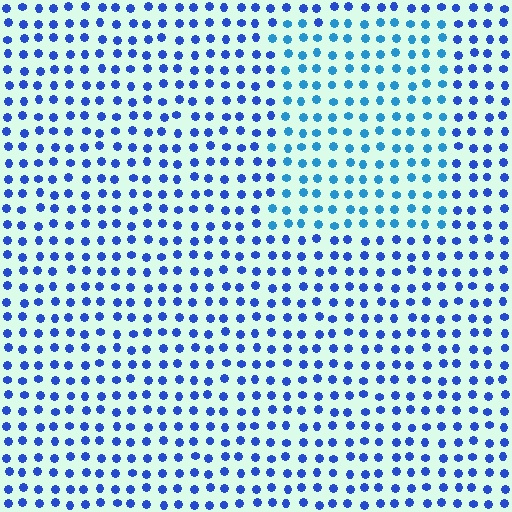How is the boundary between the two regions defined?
The boundary is defined purely by a slight shift in hue (about 27 degrees). Spacing, size, and orientation are identical on both sides.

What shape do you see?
I see a rectangle.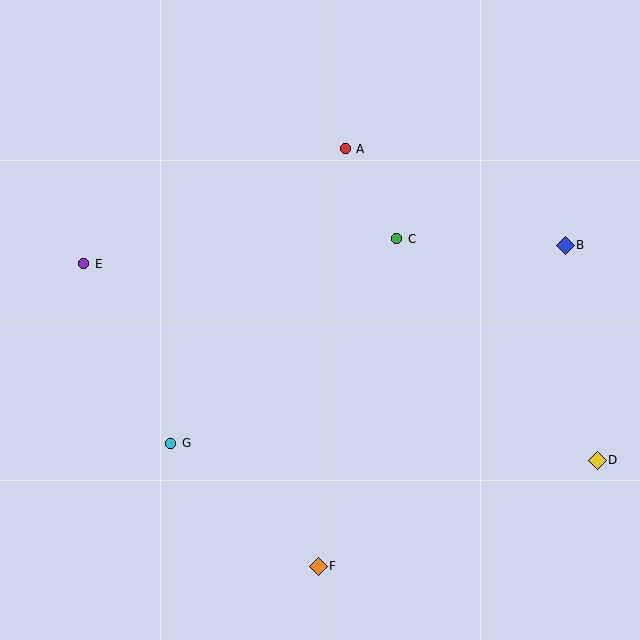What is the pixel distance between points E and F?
The distance between E and F is 383 pixels.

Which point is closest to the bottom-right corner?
Point D is closest to the bottom-right corner.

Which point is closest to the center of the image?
Point C at (397, 239) is closest to the center.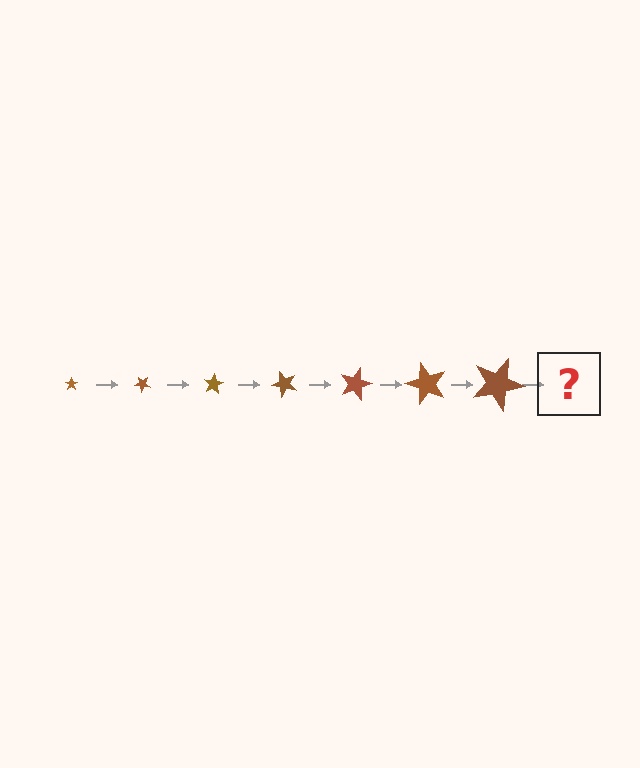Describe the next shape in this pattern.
It should be a star, larger than the previous one and rotated 280 degrees from the start.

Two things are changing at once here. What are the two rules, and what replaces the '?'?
The two rules are that the star grows larger each step and it rotates 40 degrees each step. The '?' should be a star, larger than the previous one and rotated 280 degrees from the start.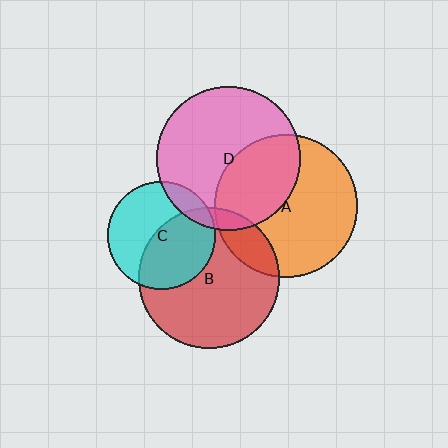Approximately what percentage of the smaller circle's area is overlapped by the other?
Approximately 50%.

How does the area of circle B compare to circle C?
Approximately 1.7 times.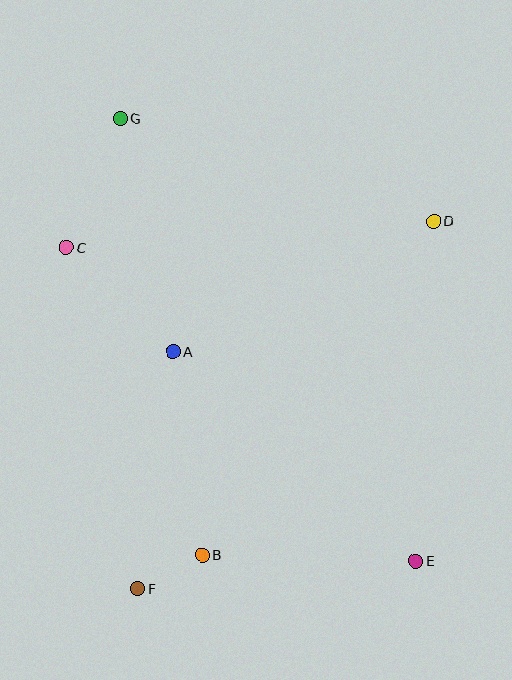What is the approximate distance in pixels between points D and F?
The distance between D and F is approximately 472 pixels.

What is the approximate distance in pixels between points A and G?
The distance between A and G is approximately 239 pixels.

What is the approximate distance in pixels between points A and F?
The distance between A and F is approximately 240 pixels.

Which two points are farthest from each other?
Points E and G are farthest from each other.